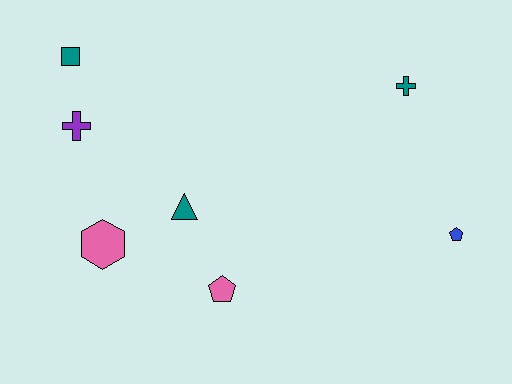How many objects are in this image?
There are 7 objects.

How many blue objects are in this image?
There is 1 blue object.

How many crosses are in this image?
There are 2 crosses.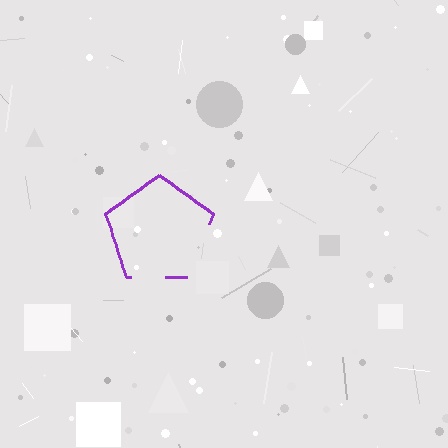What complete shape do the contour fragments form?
The contour fragments form a pentagon.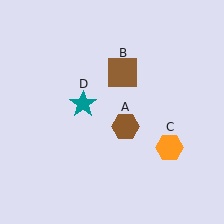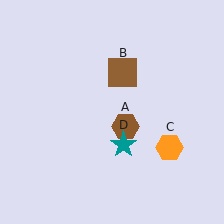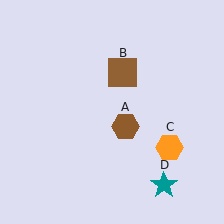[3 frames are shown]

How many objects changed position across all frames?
1 object changed position: teal star (object D).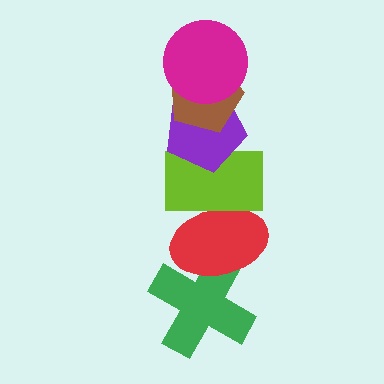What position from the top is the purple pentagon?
The purple pentagon is 3rd from the top.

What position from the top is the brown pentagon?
The brown pentagon is 2nd from the top.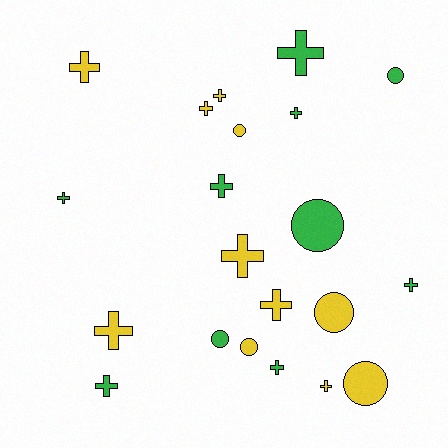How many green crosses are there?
There are 7 green crosses.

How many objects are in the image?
There are 21 objects.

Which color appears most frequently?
Yellow, with 11 objects.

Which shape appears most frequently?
Cross, with 14 objects.